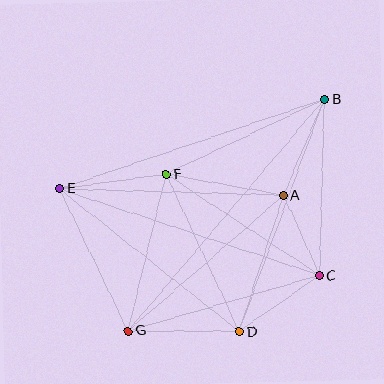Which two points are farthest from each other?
Points B and G are farthest from each other.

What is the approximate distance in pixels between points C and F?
The distance between C and F is approximately 184 pixels.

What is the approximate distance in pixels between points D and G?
The distance between D and G is approximately 111 pixels.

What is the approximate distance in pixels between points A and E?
The distance between A and E is approximately 224 pixels.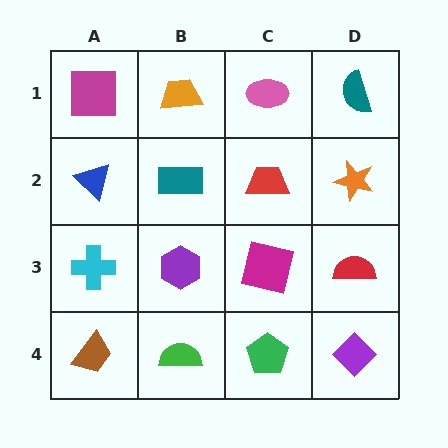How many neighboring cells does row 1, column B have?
3.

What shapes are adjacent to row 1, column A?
A blue triangle (row 2, column A), an orange trapezoid (row 1, column B).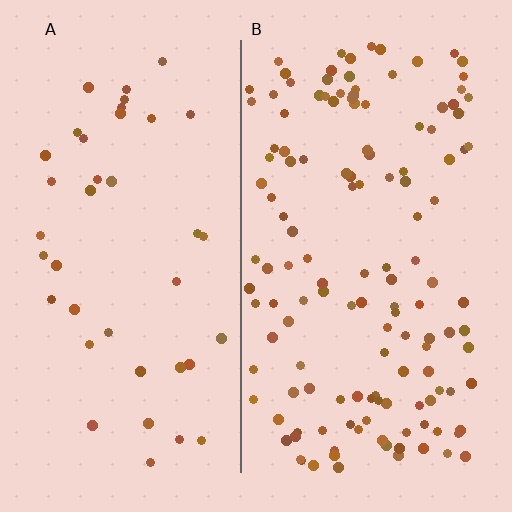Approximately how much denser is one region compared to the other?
Approximately 3.4× — region B over region A.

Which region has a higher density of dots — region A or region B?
B (the right).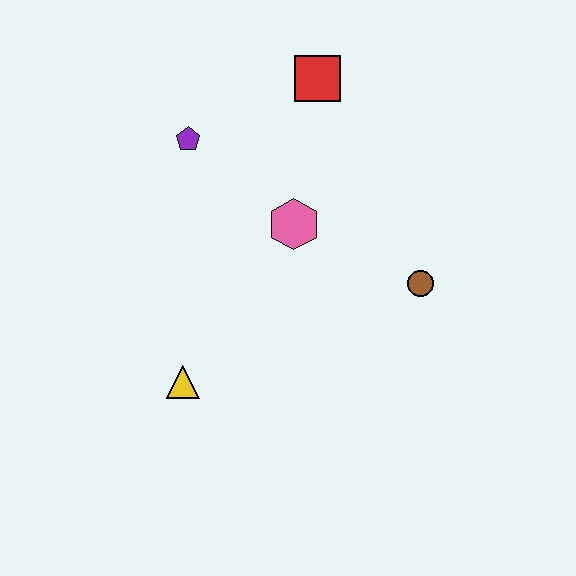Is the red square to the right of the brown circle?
No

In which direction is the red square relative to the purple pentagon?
The red square is to the right of the purple pentagon.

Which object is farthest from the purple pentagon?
The brown circle is farthest from the purple pentagon.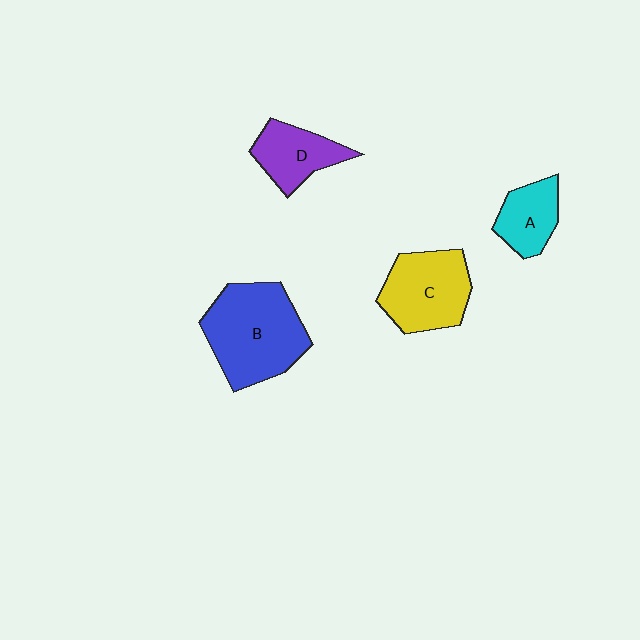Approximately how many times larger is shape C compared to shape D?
Approximately 1.4 times.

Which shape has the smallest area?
Shape A (cyan).